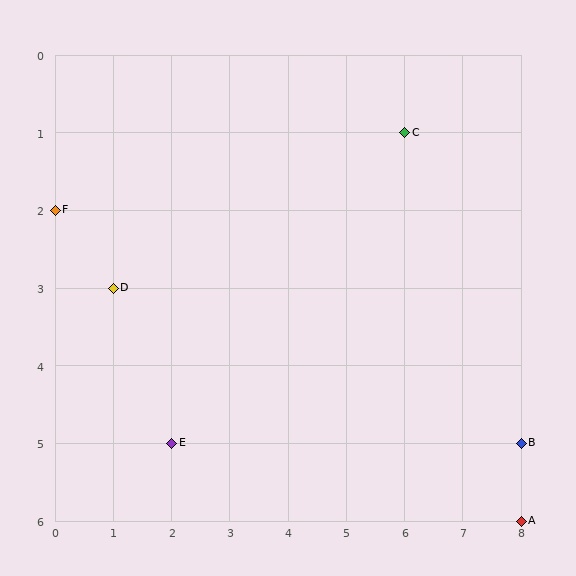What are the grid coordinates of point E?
Point E is at grid coordinates (2, 5).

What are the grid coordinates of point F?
Point F is at grid coordinates (0, 2).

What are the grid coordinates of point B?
Point B is at grid coordinates (8, 5).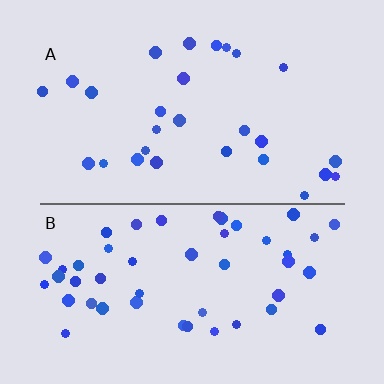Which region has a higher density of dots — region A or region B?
B (the bottom).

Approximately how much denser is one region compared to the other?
Approximately 1.8× — region B over region A.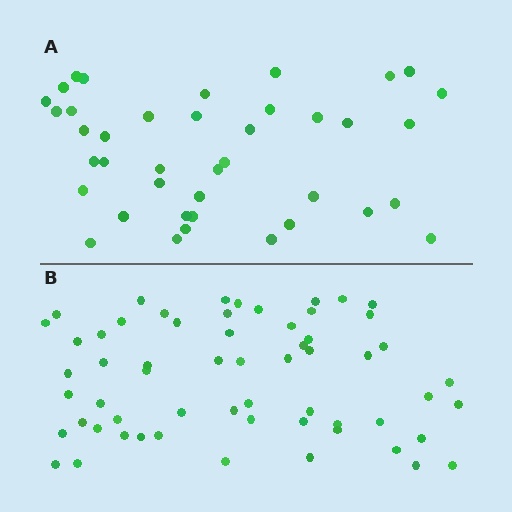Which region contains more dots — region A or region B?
Region B (the bottom region) has more dots.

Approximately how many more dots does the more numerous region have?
Region B has approximately 20 more dots than region A.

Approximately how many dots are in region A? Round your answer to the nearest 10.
About 40 dots.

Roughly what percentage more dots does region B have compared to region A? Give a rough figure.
About 50% more.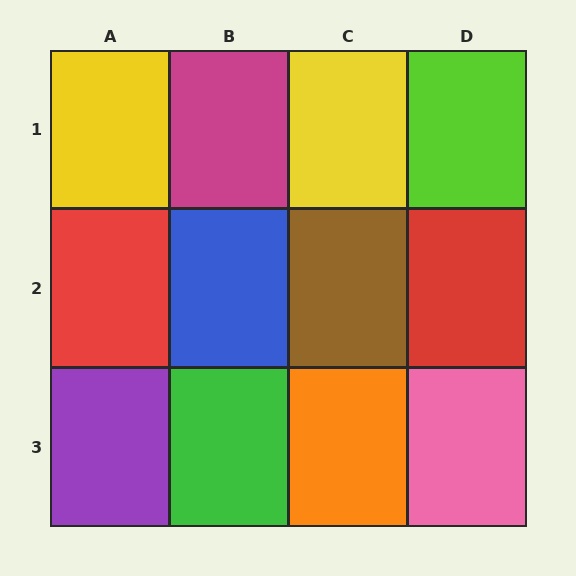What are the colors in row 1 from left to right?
Yellow, magenta, yellow, lime.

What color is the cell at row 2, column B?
Blue.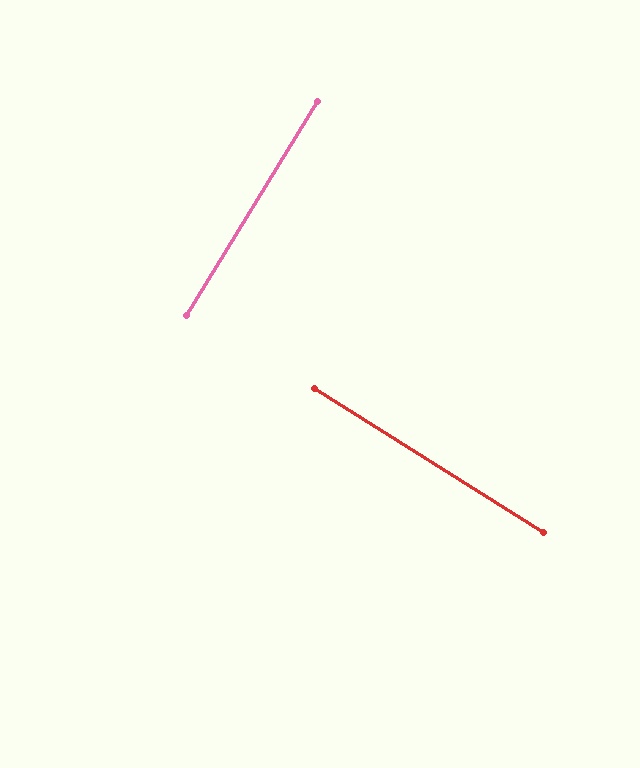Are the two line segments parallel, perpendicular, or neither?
Perpendicular — they meet at approximately 89°.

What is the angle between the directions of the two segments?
Approximately 89 degrees.